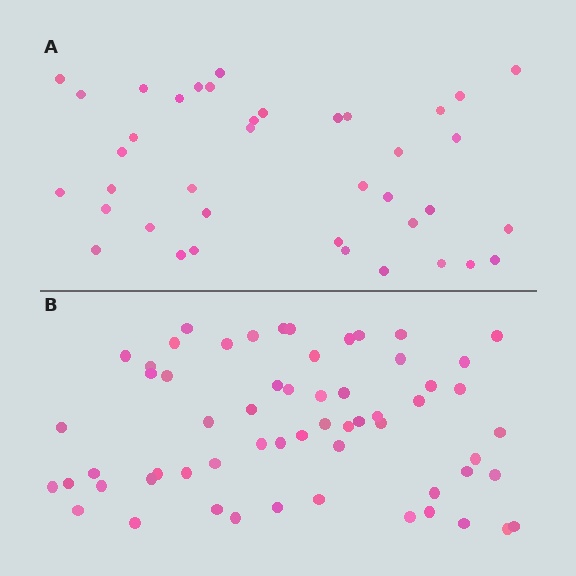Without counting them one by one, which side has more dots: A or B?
Region B (the bottom region) has more dots.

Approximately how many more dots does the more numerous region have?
Region B has approximately 20 more dots than region A.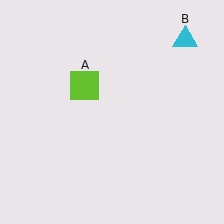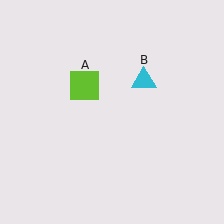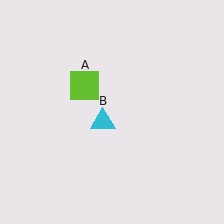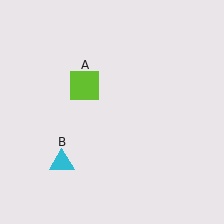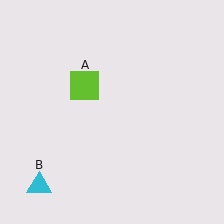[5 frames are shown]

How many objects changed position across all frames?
1 object changed position: cyan triangle (object B).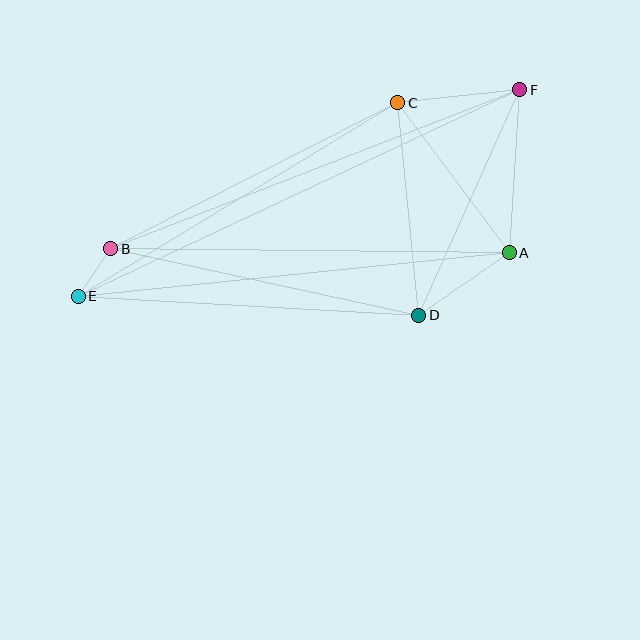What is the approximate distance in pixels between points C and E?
The distance between C and E is approximately 373 pixels.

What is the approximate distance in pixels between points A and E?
The distance between A and E is approximately 433 pixels.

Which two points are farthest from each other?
Points E and F are farthest from each other.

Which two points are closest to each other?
Points B and E are closest to each other.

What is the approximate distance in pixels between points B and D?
The distance between B and D is approximately 315 pixels.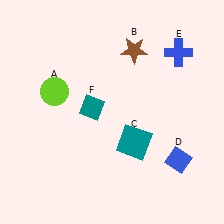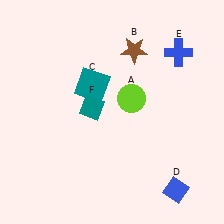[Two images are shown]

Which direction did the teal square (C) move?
The teal square (C) moved up.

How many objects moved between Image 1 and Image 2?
3 objects moved between the two images.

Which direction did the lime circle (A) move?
The lime circle (A) moved right.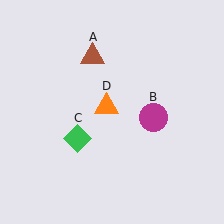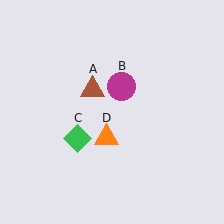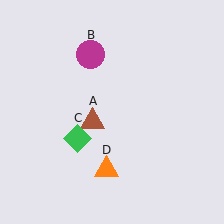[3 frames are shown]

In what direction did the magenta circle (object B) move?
The magenta circle (object B) moved up and to the left.